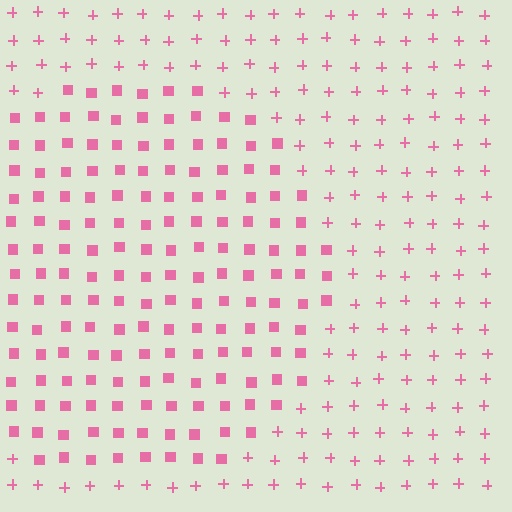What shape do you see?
I see a circle.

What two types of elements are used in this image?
The image uses squares inside the circle region and plus signs outside it.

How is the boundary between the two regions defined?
The boundary is defined by a change in element shape: squares inside vs. plus signs outside. All elements share the same color and spacing.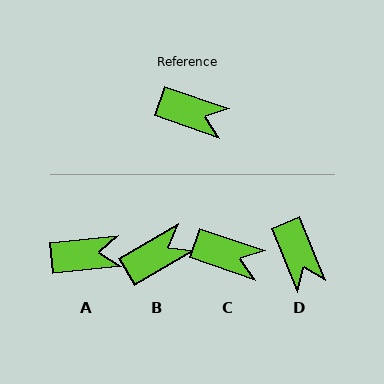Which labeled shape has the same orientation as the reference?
C.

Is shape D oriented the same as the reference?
No, it is off by about 49 degrees.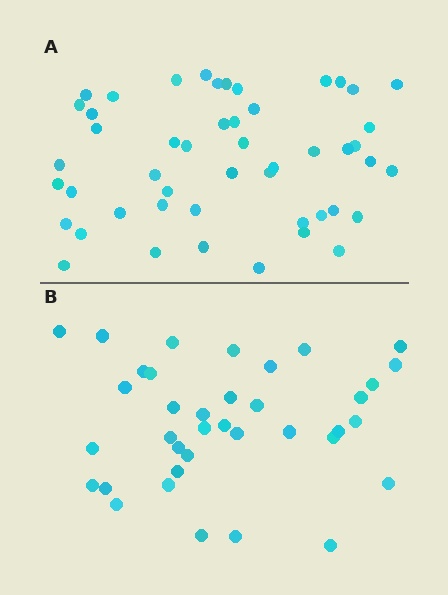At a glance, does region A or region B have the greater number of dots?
Region A (the top region) has more dots.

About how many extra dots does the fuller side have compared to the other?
Region A has roughly 12 or so more dots than region B.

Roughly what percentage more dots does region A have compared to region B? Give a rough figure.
About 30% more.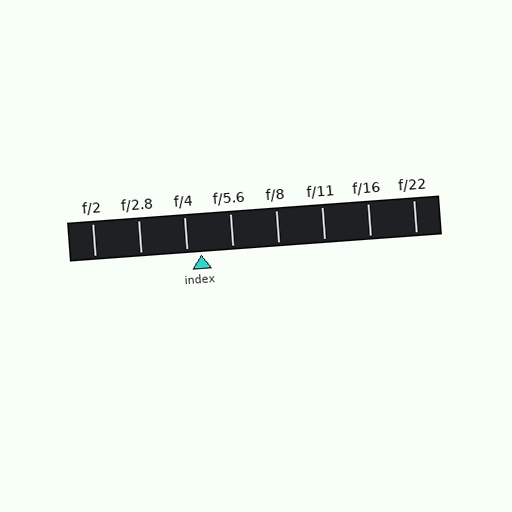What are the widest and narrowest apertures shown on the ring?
The widest aperture shown is f/2 and the narrowest is f/22.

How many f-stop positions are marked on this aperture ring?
There are 8 f-stop positions marked.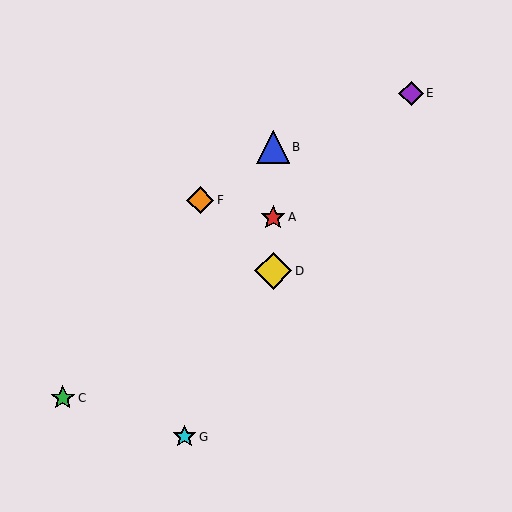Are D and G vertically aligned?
No, D is at x≈273 and G is at x≈185.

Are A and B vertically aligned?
Yes, both are at x≈273.